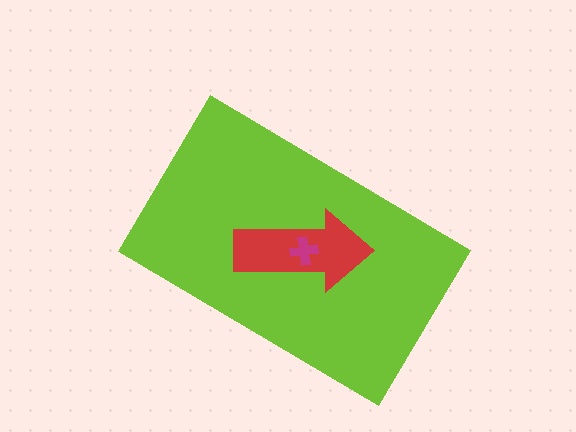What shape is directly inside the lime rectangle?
The red arrow.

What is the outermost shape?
The lime rectangle.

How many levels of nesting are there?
3.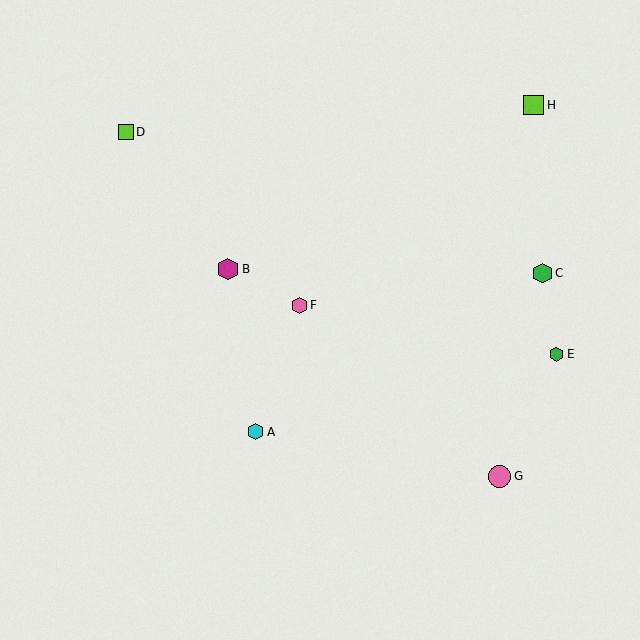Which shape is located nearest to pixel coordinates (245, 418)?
The cyan hexagon (labeled A) at (256, 432) is nearest to that location.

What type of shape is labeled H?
Shape H is a lime square.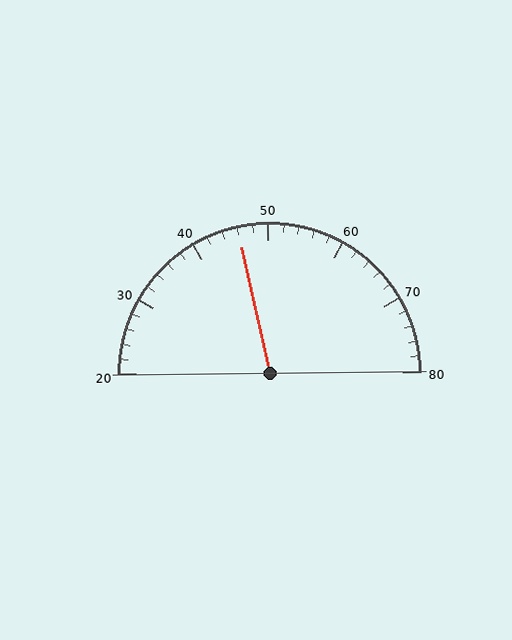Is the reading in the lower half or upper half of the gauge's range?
The reading is in the lower half of the range (20 to 80).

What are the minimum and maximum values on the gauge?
The gauge ranges from 20 to 80.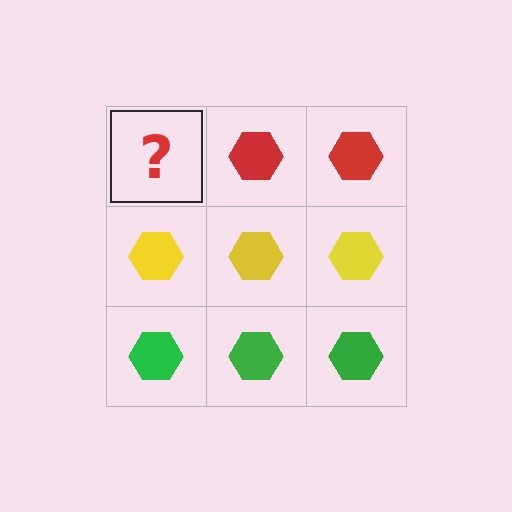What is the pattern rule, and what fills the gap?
The rule is that each row has a consistent color. The gap should be filled with a red hexagon.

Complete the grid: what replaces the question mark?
The question mark should be replaced with a red hexagon.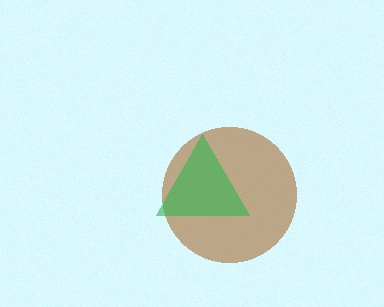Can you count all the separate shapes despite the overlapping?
Yes, there are 2 separate shapes.